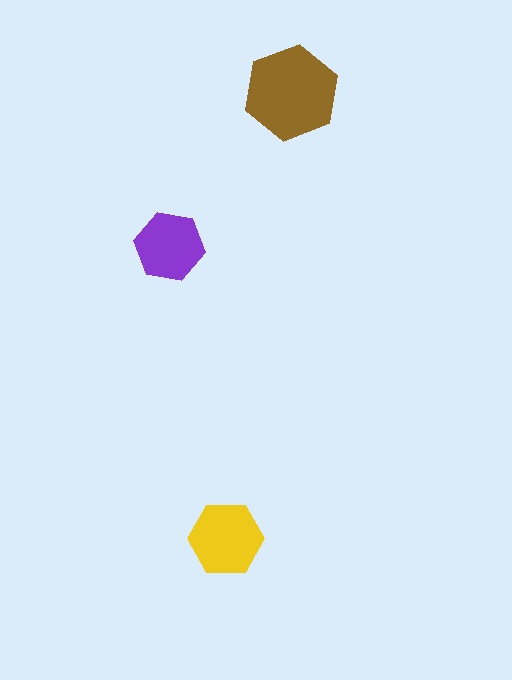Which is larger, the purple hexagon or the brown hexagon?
The brown one.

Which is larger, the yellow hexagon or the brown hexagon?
The brown one.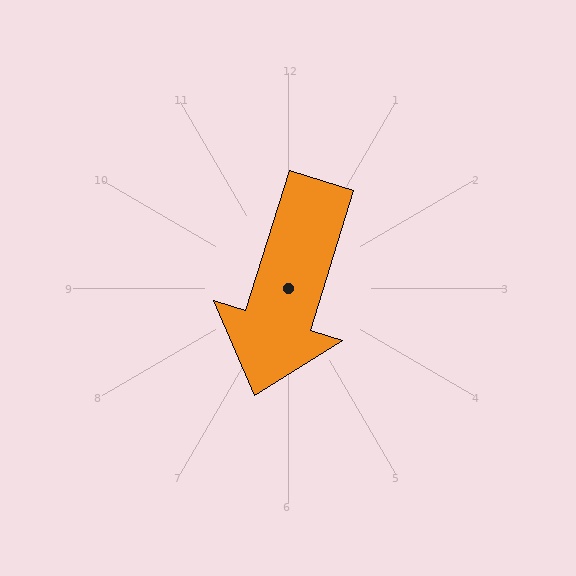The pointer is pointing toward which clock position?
Roughly 7 o'clock.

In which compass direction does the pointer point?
South.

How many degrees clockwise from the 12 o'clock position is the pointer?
Approximately 197 degrees.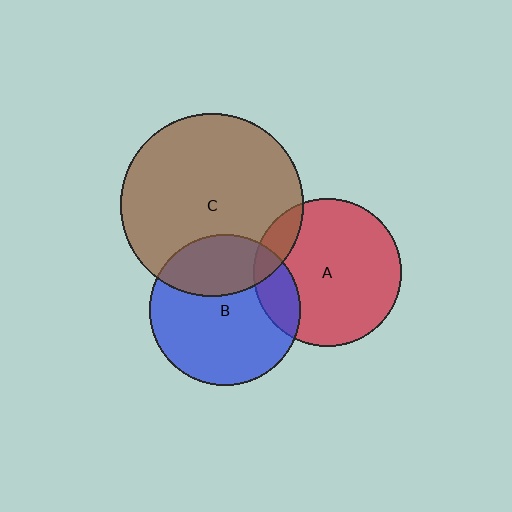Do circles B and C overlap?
Yes.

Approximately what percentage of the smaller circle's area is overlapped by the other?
Approximately 30%.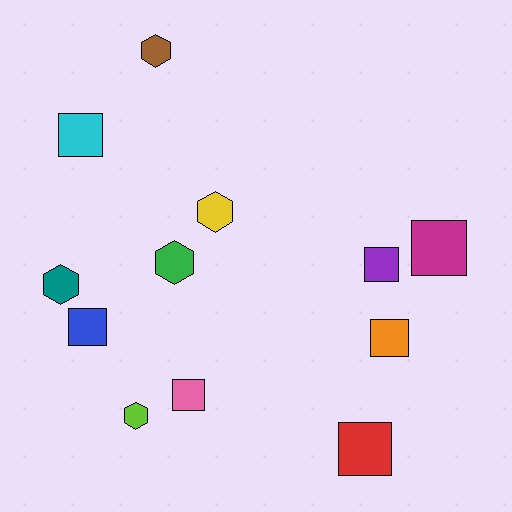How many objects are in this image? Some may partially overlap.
There are 12 objects.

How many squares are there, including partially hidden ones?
There are 7 squares.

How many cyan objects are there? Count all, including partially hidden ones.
There is 1 cyan object.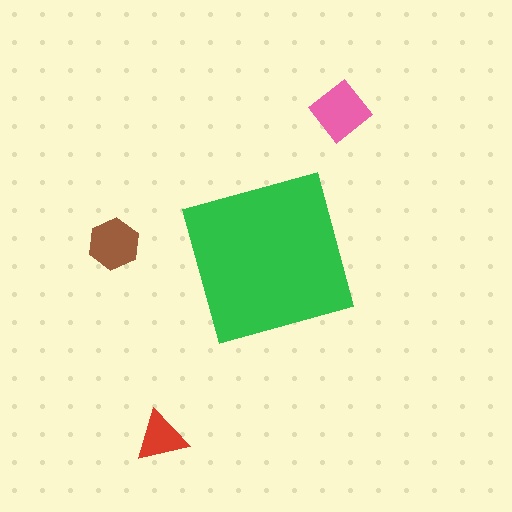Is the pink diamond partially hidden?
No, the pink diamond is fully visible.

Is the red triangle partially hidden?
No, the red triangle is fully visible.